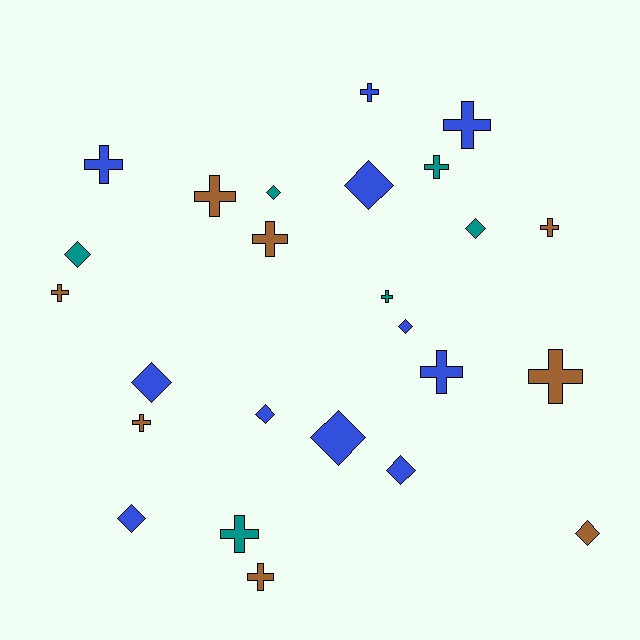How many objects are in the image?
There are 25 objects.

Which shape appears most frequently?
Cross, with 14 objects.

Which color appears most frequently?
Blue, with 11 objects.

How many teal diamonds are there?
There are 3 teal diamonds.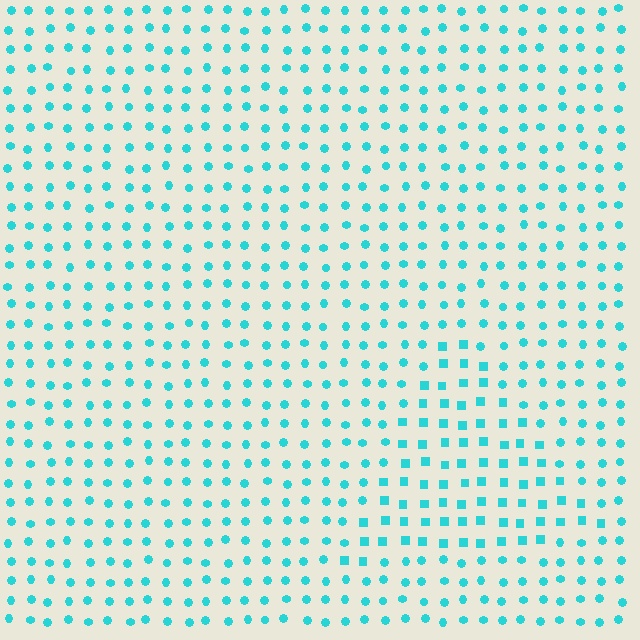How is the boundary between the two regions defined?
The boundary is defined by a change in element shape: squares inside vs. circles outside. All elements share the same color and spacing.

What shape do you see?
I see a triangle.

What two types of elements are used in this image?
The image uses squares inside the triangle region and circles outside it.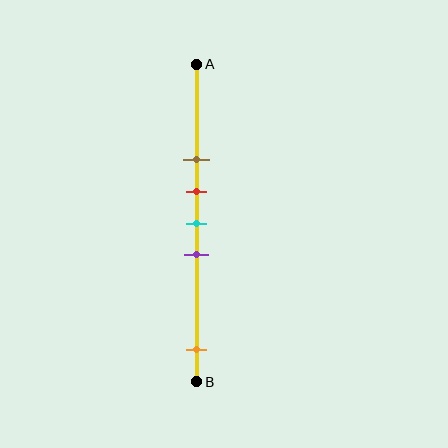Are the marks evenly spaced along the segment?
No, the marks are not evenly spaced.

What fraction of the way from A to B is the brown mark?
The brown mark is approximately 30% (0.3) of the way from A to B.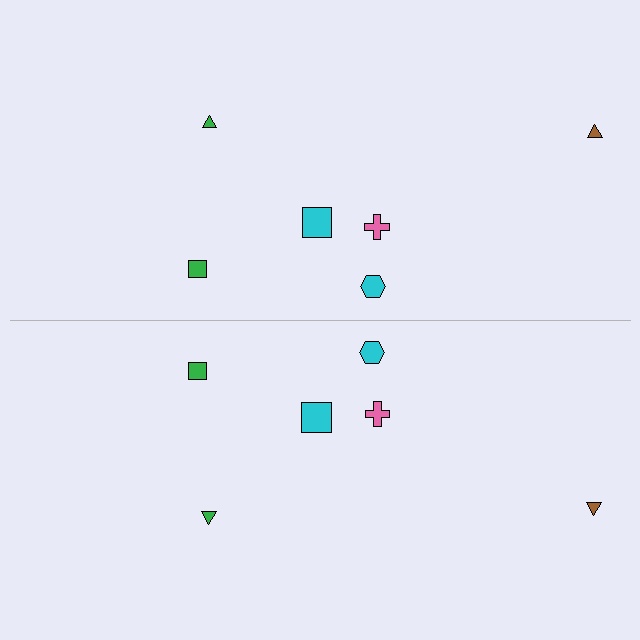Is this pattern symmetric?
Yes, this pattern has bilateral (reflection) symmetry.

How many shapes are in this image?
There are 12 shapes in this image.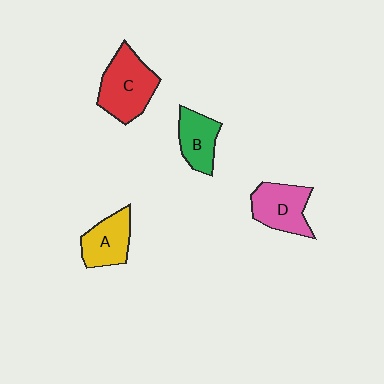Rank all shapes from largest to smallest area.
From largest to smallest: C (red), D (pink), A (yellow), B (green).